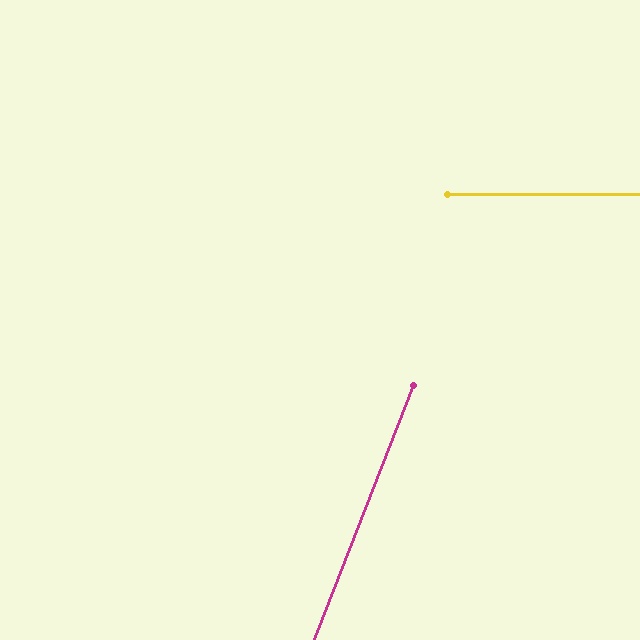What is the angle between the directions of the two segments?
Approximately 69 degrees.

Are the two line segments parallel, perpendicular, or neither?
Neither parallel nor perpendicular — they differ by about 69°.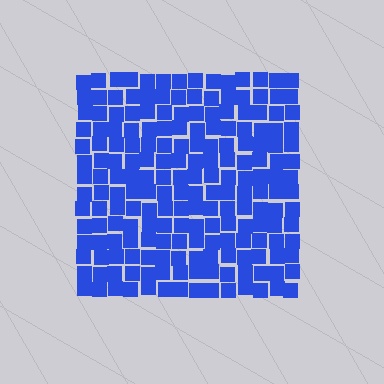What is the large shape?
The large shape is a square.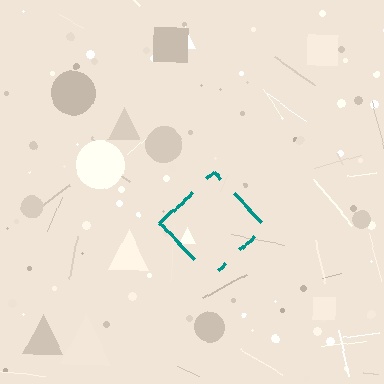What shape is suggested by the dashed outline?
The dashed outline suggests a diamond.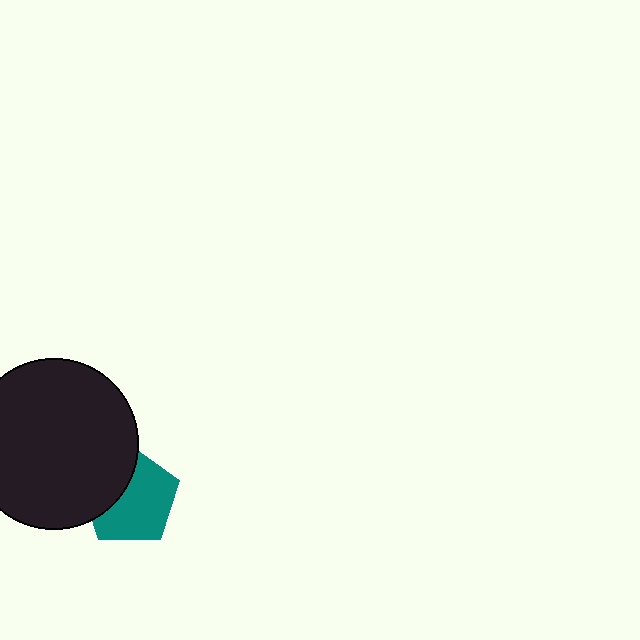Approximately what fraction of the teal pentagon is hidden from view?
Roughly 35% of the teal pentagon is hidden behind the black circle.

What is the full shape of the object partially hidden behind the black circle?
The partially hidden object is a teal pentagon.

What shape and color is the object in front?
The object in front is a black circle.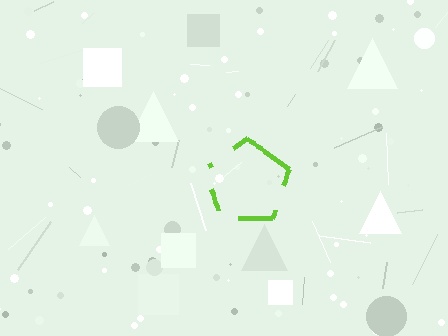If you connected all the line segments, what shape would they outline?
They would outline a pentagon.